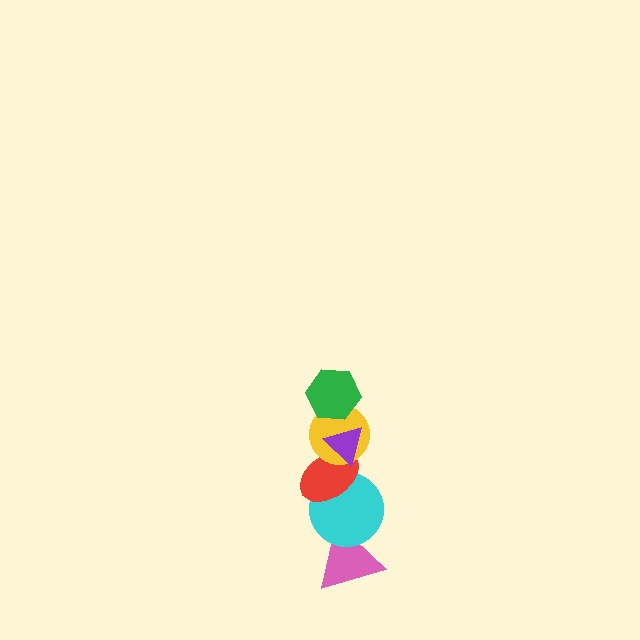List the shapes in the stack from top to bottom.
From top to bottom: the green hexagon, the purple triangle, the yellow circle, the red ellipse, the cyan circle, the pink triangle.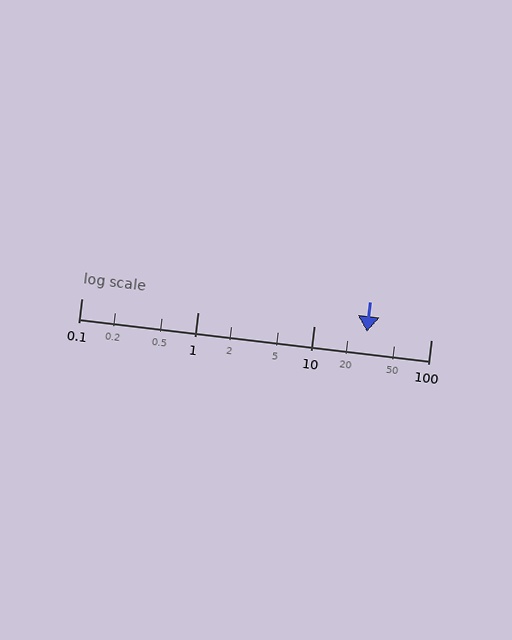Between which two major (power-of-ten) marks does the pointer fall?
The pointer is between 10 and 100.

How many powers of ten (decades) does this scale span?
The scale spans 3 decades, from 0.1 to 100.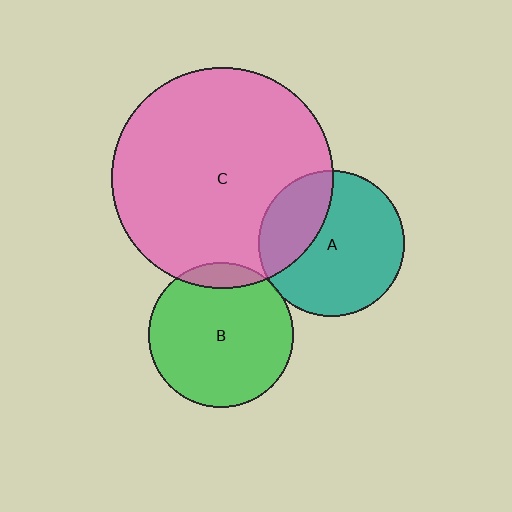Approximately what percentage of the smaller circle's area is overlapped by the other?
Approximately 5%.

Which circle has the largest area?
Circle C (pink).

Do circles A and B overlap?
Yes.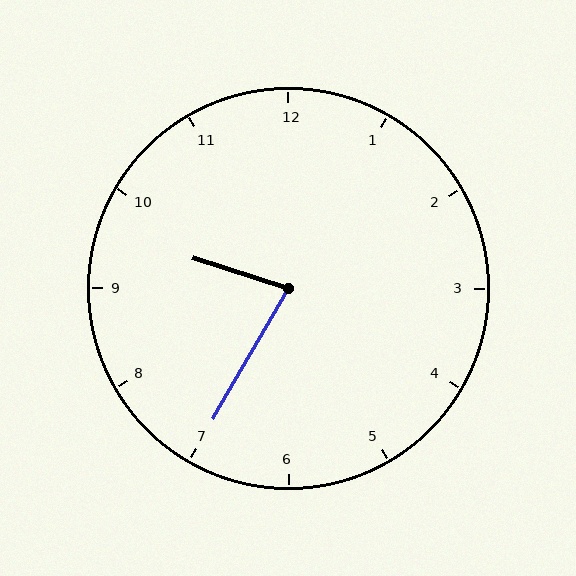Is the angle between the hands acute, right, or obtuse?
It is acute.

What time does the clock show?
9:35.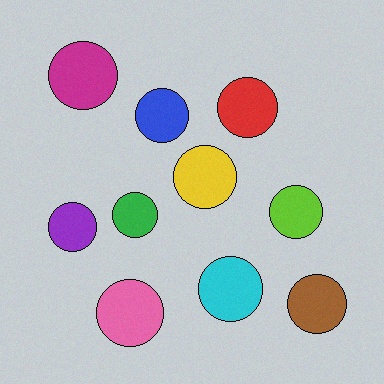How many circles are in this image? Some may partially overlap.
There are 10 circles.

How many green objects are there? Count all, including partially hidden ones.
There is 1 green object.